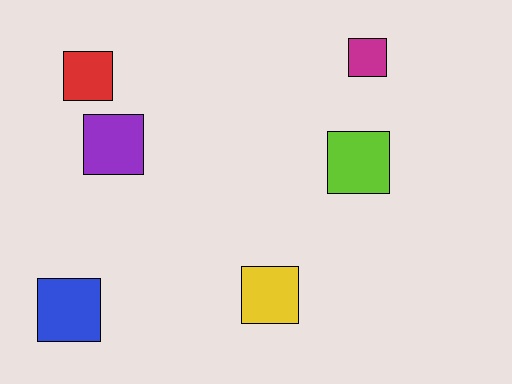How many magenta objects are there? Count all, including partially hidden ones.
There is 1 magenta object.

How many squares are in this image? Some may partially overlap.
There are 6 squares.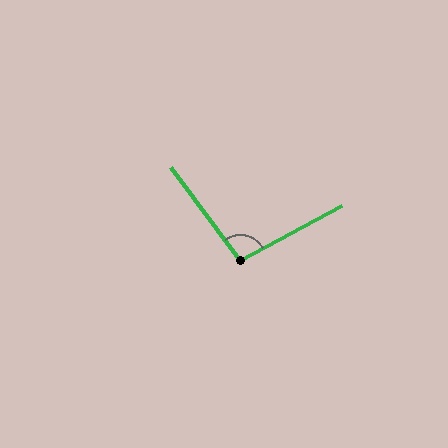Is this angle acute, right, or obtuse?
It is obtuse.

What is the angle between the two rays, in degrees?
Approximately 98 degrees.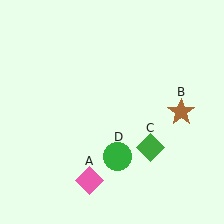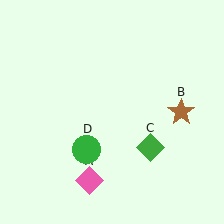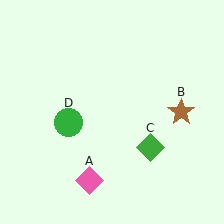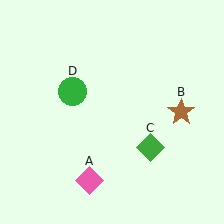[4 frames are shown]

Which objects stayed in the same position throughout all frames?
Pink diamond (object A) and brown star (object B) and green diamond (object C) remained stationary.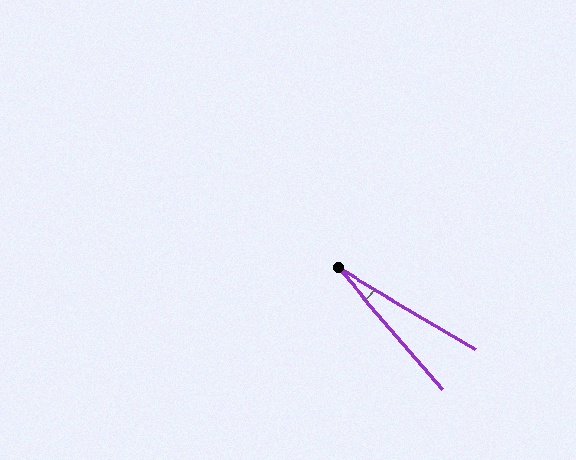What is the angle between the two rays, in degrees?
Approximately 19 degrees.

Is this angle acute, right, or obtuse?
It is acute.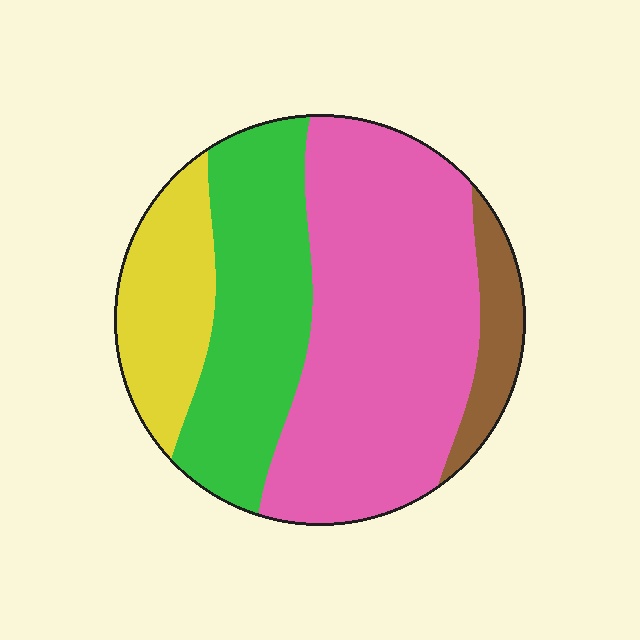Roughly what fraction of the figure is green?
Green covers about 25% of the figure.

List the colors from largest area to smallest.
From largest to smallest: pink, green, yellow, brown.